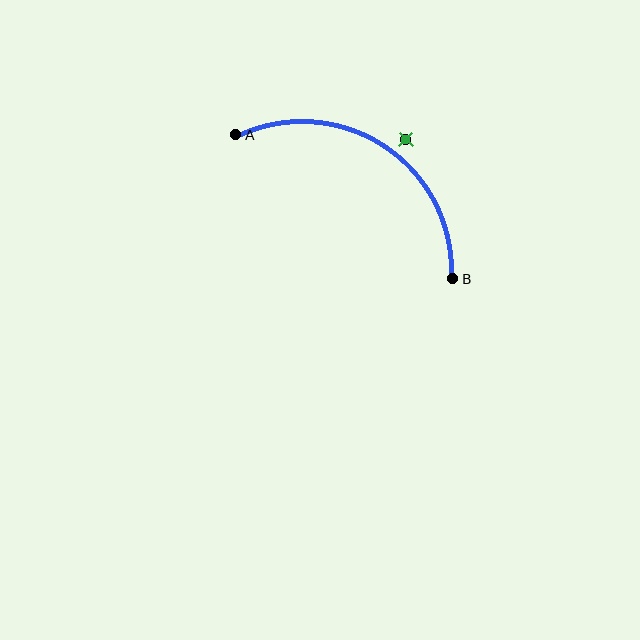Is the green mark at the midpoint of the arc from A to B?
No — the green mark does not lie on the arc at all. It sits slightly outside the curve.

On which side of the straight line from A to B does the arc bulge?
The arc bulges above the straight line connecting A and B.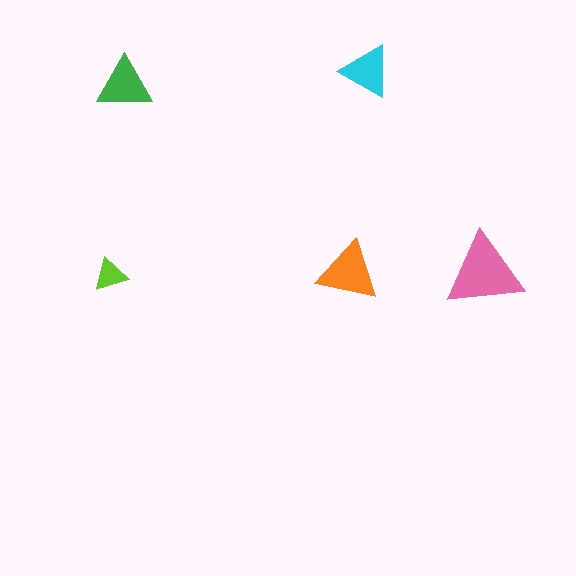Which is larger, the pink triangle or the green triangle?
The pink one.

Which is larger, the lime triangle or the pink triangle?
The pink one.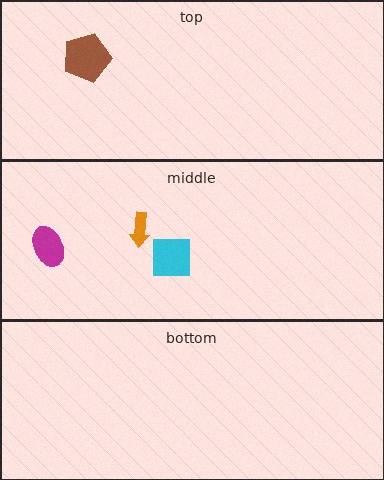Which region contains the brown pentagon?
The top region.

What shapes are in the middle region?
The orange arrow, the magenta ellipse, the cyan square.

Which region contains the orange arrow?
The middle region.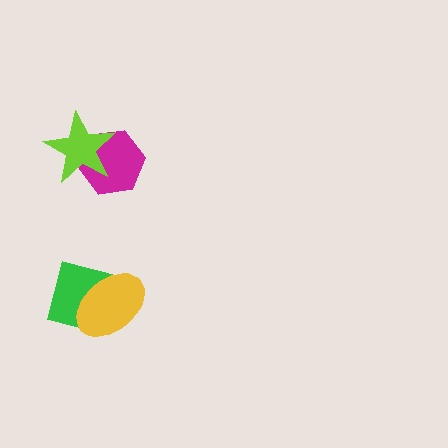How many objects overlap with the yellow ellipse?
1 object overlaps with the yellow ellipse.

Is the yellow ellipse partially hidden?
No, no other shape covers it.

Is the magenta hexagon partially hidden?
Yes, it is partially covered by another shape.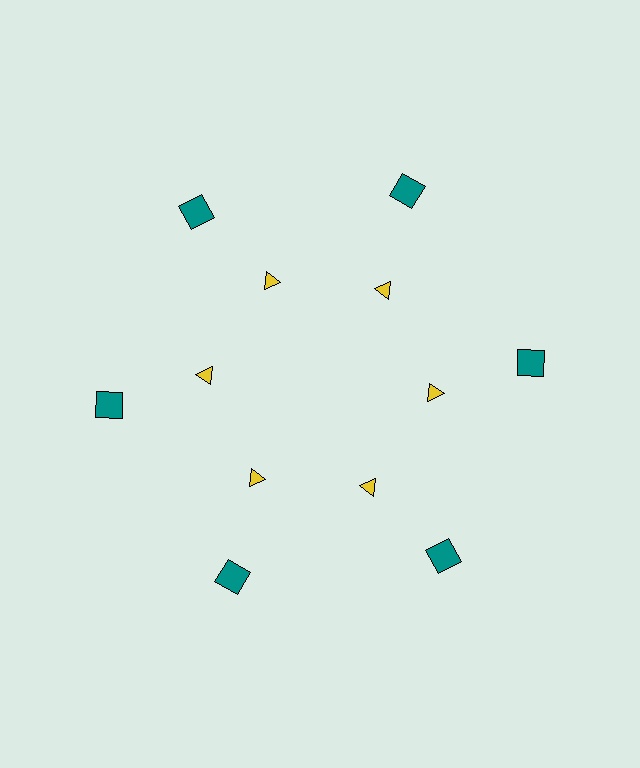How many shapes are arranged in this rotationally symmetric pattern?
There are 12 shapes, arranged in 6 groups of 2.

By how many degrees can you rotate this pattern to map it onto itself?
The pattern maps onto itself every 60 degrees of rotation.